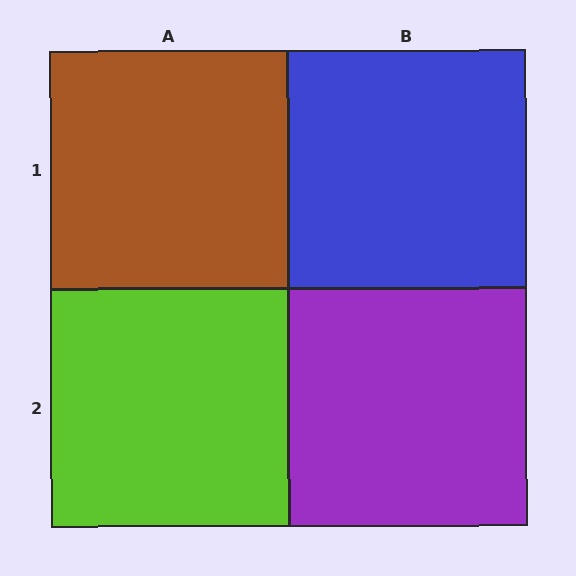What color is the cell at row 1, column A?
Brown.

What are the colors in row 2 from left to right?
Lime, purple.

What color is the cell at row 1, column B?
Blue.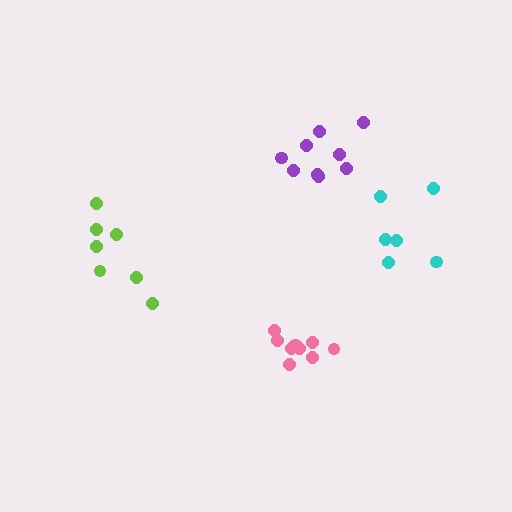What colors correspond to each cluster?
The clusters are colored: pink, purple, cyan, lime.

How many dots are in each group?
Group 1: 9 dots, Group 2: 9 dots, Group 3: 6 dots, Group 4: 7 dots (31 total).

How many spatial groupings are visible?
There are 4 spatial groupings.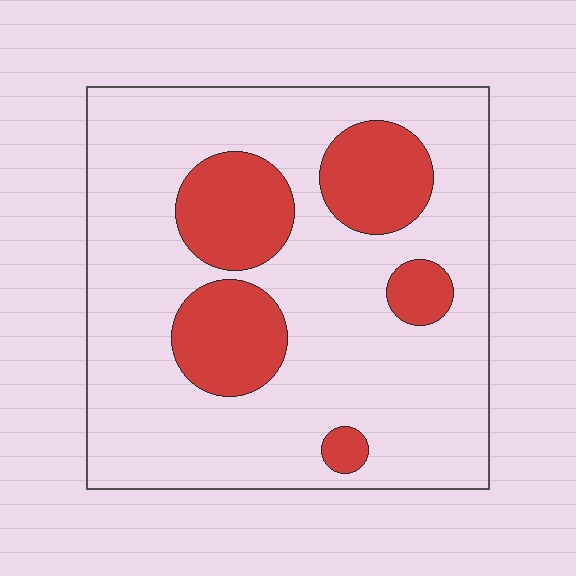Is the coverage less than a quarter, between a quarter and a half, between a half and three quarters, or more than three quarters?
Less than a quarter.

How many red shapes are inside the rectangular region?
5.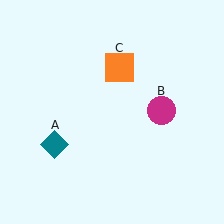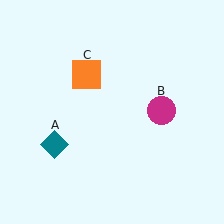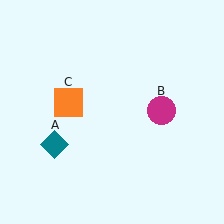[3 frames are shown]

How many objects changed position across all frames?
1 object changed position: orange square (object C).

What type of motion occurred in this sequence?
The orange square (object C) rotated counterclockwise around the center of the scene.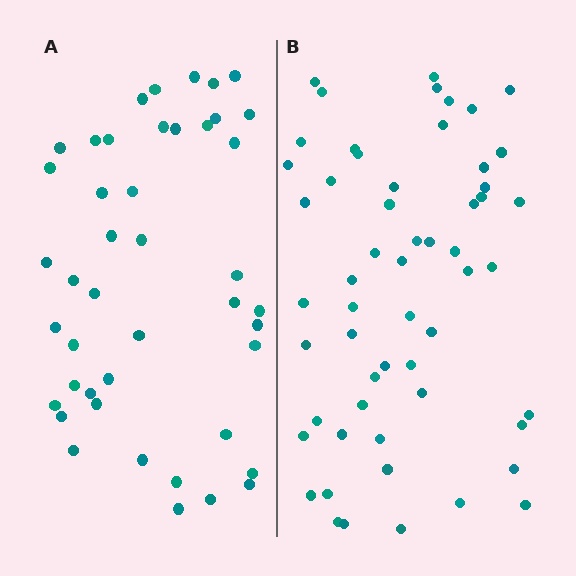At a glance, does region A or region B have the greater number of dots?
Region B (the right region) has more dots.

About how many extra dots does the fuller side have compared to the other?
Region B has roughly 12 or so more dots than region A.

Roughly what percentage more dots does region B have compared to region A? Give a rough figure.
About 25% more.